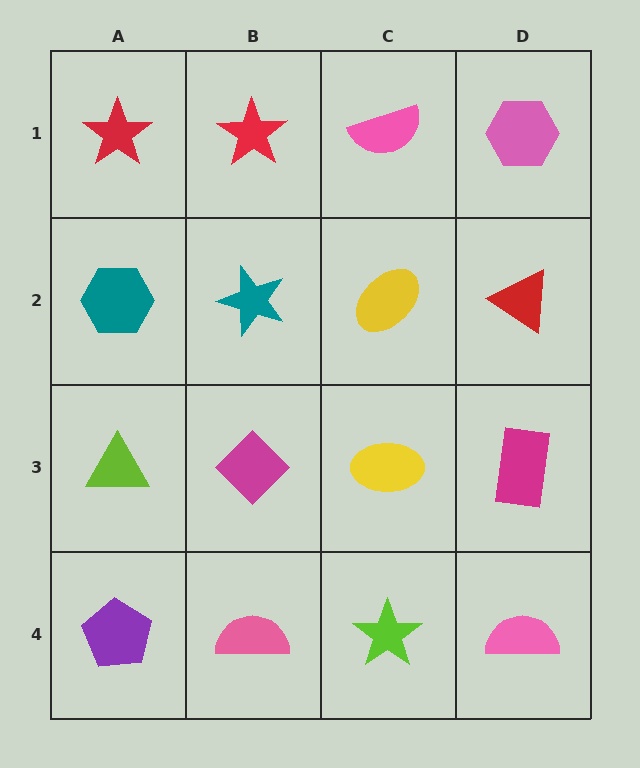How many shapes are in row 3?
4 shapes.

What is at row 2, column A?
A teal hexagon.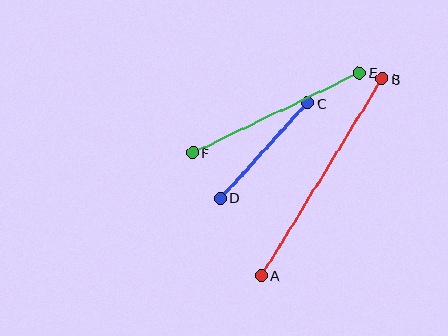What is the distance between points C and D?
The distance is approximately 129 pixels.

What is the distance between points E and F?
The distance is approximately 185 pixels.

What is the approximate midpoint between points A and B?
The midpoint is at approximately (322, 177) pixels.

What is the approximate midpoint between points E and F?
The midpoint is at approximately (276, 113) pixels.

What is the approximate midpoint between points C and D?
The midpoint is at approximately (264, 150) pixels.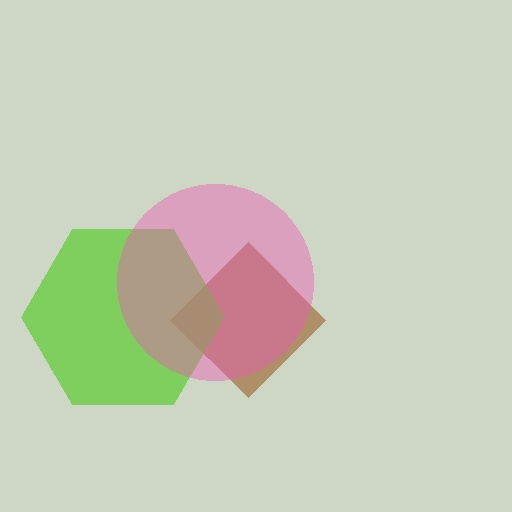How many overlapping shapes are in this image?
There are 3 overlapping shapes in the image.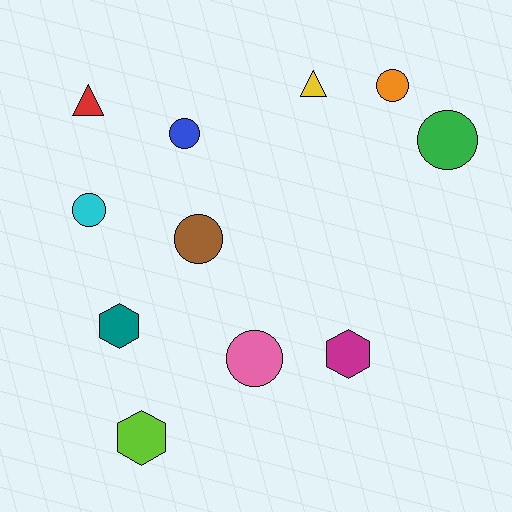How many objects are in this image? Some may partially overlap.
There are 11 objects.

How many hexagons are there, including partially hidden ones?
There are 3 hexagons.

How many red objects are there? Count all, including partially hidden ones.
There is 1 red object.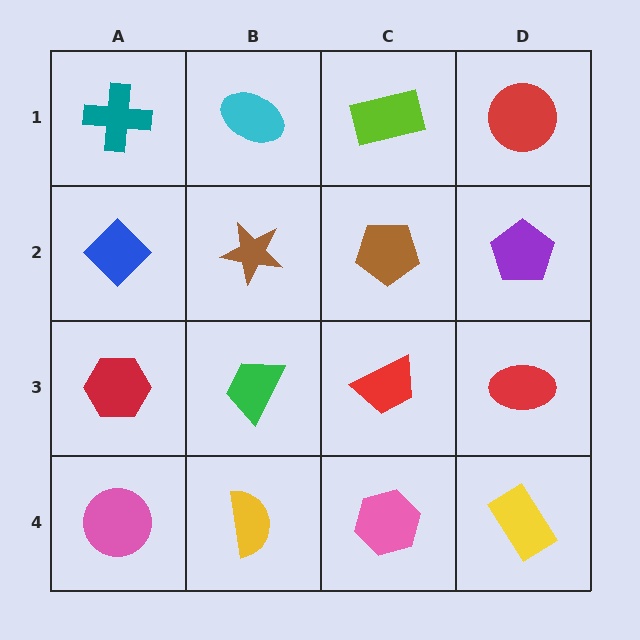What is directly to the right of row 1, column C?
A red circle.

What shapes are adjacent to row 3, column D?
A purple pentagon (row 2, column D), a yellow rectangle (row 4, column D), a red trapezoid (row 3, column C).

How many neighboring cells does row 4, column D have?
2.